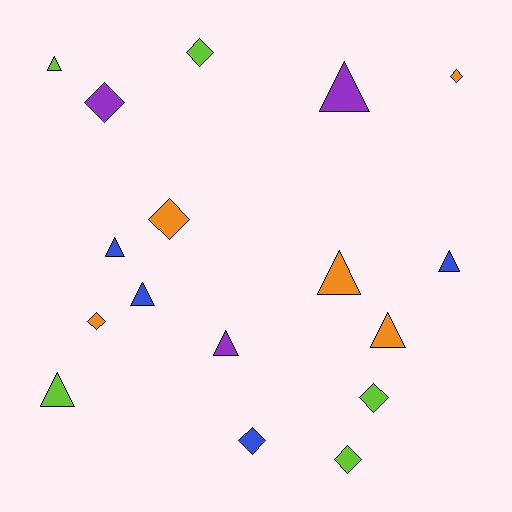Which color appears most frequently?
Orange, with 5 objects.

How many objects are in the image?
There are 17 objects.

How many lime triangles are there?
There are 2 lime triangles.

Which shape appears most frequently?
Triangle, with 9 objects.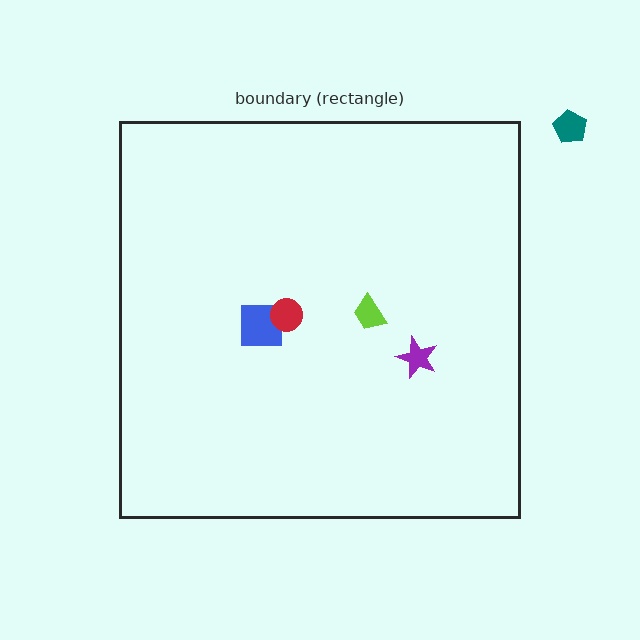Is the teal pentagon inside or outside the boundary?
Outside.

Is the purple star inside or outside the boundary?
Inside.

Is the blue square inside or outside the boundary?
Inside.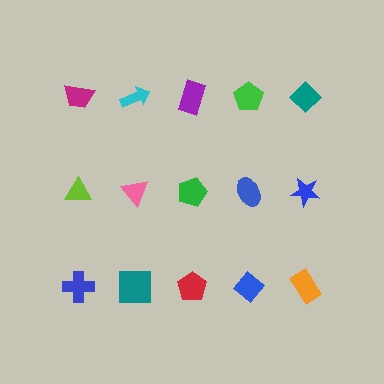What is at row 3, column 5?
An orange rectangle.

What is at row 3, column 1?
A blue cross.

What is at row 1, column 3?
A purple rectangle.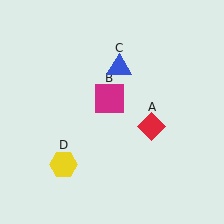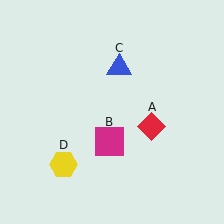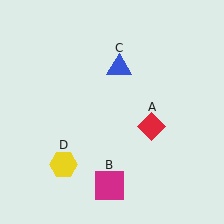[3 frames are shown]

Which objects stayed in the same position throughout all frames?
Red diamond (object A) and blue triangle (object C) and yellow hexagon (object D) remained stationary.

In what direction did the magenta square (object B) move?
The magenta square (object B) moved down.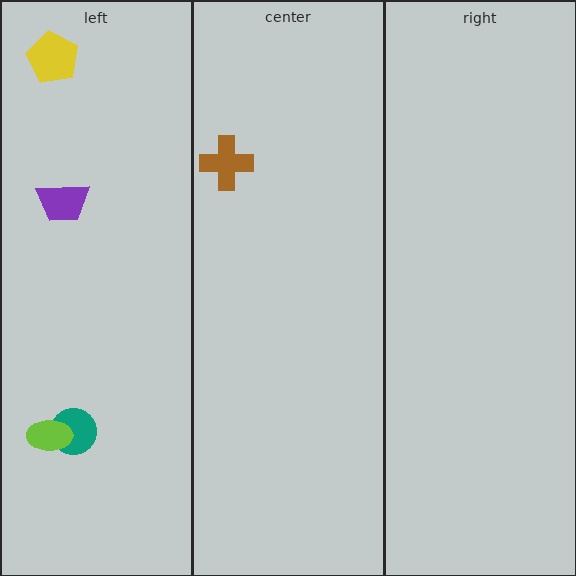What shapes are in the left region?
The teal circle, the yellow pentagon, the lime ellipse, the purple trapezoid.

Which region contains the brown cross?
The center region.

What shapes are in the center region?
The brown cross.